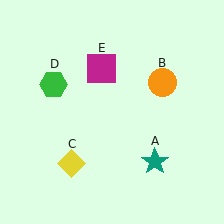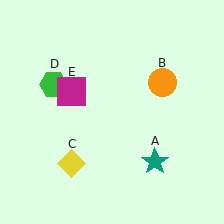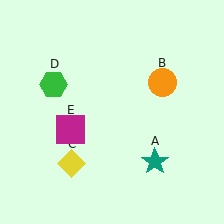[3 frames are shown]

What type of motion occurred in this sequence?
The magenta square (object E) rotated counterclockwise around the center of the scene.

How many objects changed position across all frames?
1 object changed position: magenta square (object E).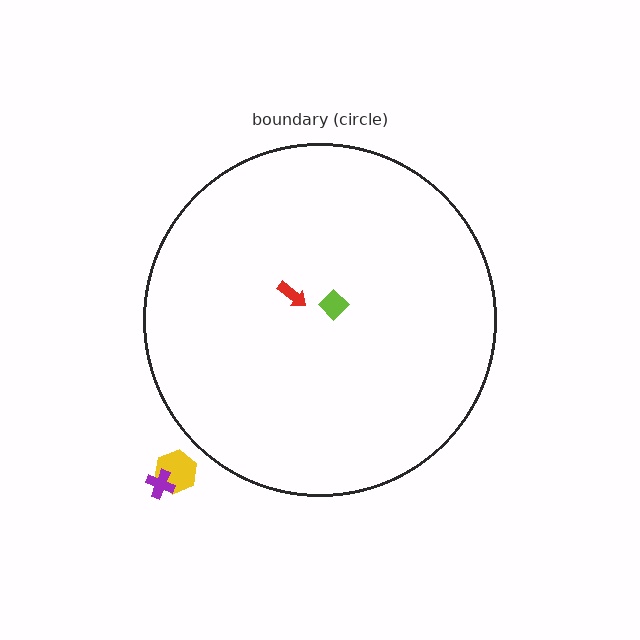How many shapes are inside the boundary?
2 inside, 2 outside.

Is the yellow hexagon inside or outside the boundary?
Outside.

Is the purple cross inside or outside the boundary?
Outside.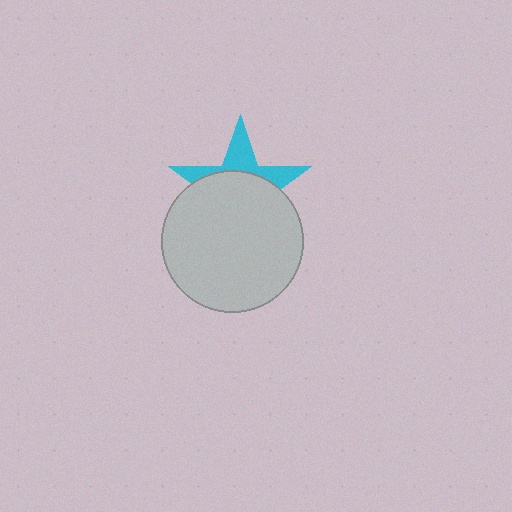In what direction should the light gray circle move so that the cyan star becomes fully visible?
The light gray circle should move down. That is the shortest direction to clear the overlap and leave the cyan star fully visible.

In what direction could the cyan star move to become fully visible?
The cyan star could move up. That would shift it out from behind the light gray circle entirely.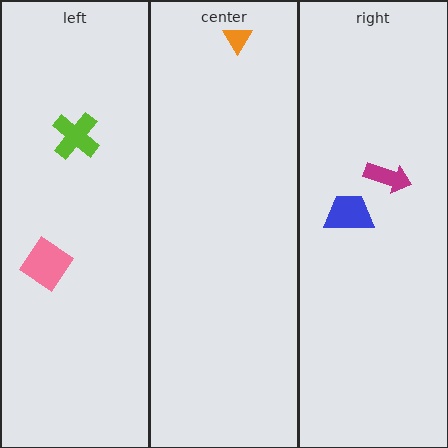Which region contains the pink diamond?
The left region.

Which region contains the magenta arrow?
The right region.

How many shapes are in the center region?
1.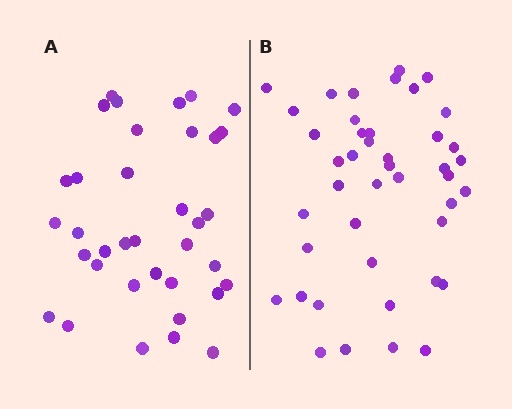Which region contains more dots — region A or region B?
Region B (the right region) has more dots.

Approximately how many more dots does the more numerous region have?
Region B has roughly 8 or so more dots than region A.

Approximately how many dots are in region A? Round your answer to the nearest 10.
About 40 dots. (The exact count is 36, which rounds to 40.)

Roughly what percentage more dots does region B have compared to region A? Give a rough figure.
About 20% more.